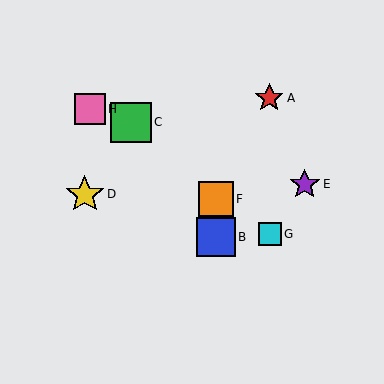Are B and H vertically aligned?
No, B is at x≈216 and H is at x≈90.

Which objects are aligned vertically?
Objects B, F are aligned vertically.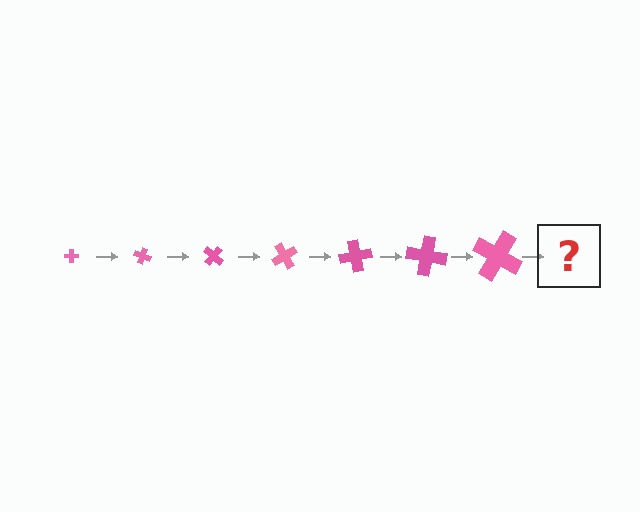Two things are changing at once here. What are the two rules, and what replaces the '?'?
The two rules are that the cross grows larger each step and it rotates 20 degrees each step. The '?' should be a cross, larger than the previous one and rotated 140 degrees from the start.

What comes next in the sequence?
The next element should be a cross, larger than the previous one and rotated 140 degrees from the start.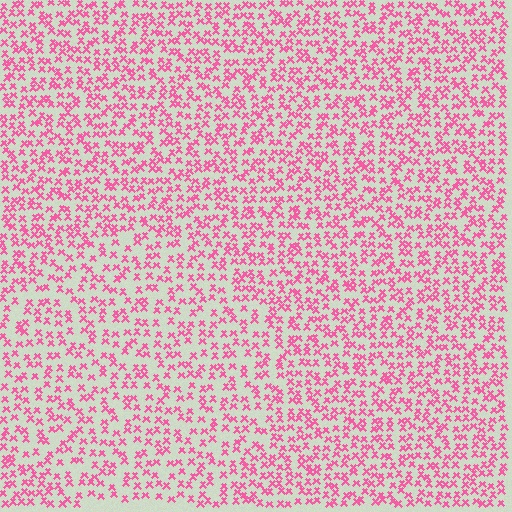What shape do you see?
I see a circle.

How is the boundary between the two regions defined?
The boundary is defined by a change in element density (approximately 1.4x ratio). All elements are the same color, size, and shape.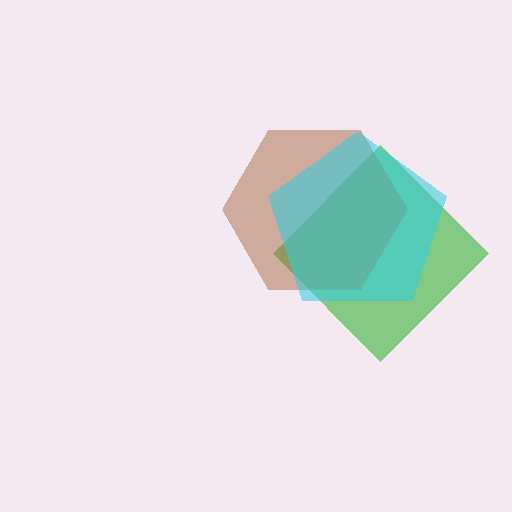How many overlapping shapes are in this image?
There are 3 overlapping shapes in the image.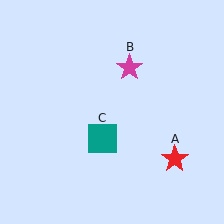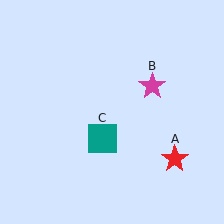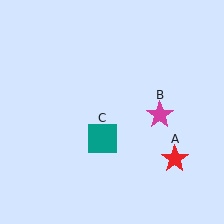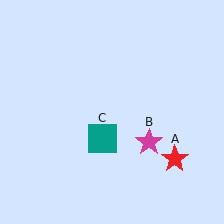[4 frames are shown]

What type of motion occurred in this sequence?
The magenta star (object B) rotated clockwise around the center of the scene.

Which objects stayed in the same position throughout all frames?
Red star (object A) and teal square (object C) remained stationary.